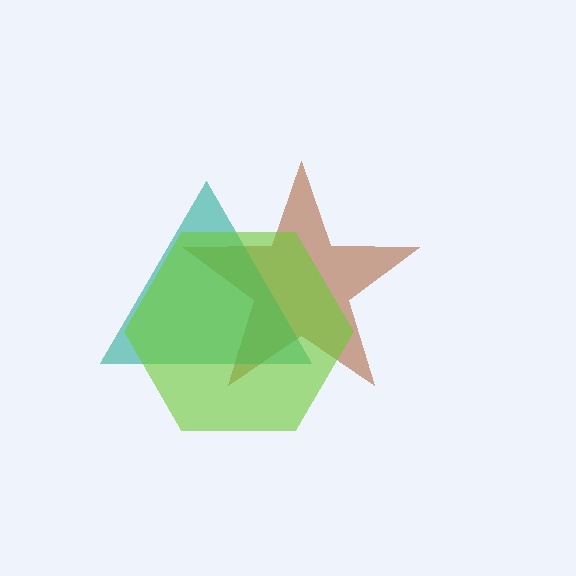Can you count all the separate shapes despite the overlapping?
Yes, there are 3 separate shapes.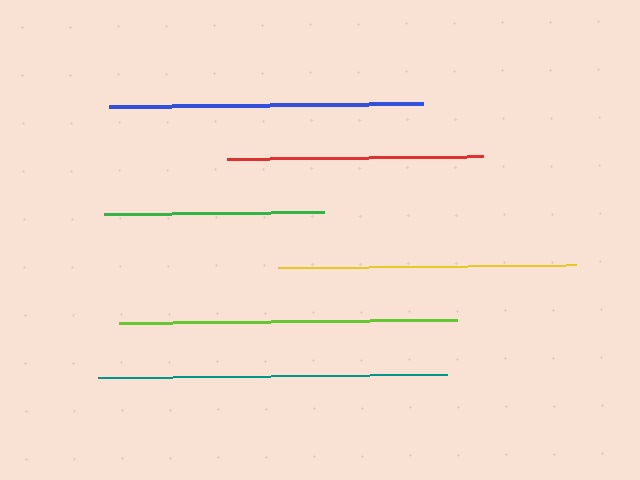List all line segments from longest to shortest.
From longest to shortest: teal, lime, blue, yellow, red, green.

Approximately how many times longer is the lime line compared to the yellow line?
The lime line is approximately 1.1 times the length of the yellow line.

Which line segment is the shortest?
The green line is the shortest at approximately 220 pixels.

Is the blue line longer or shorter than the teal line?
The teal line is longer than the blue line.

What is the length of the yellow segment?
The yellow segment is approximately 298 pixels long.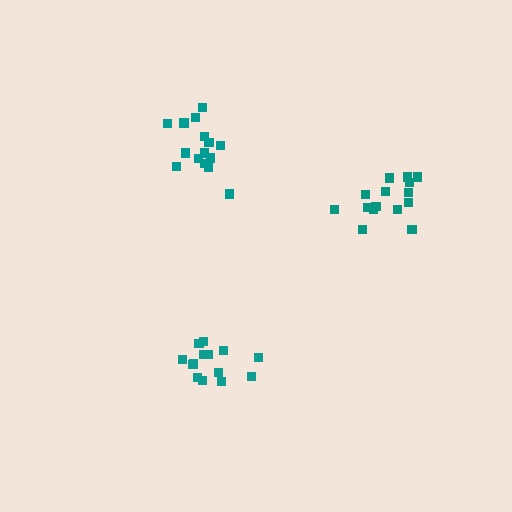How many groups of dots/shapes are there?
There are 3 groups.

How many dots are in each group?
Group 1: 15 dots, Group 2: 14 dots, Group 3: 15 dots (44 total).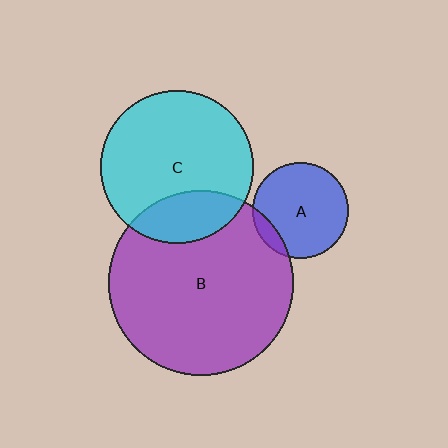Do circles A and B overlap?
Yes.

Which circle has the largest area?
Circle B (purple).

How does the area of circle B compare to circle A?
Approximately 3.7 times.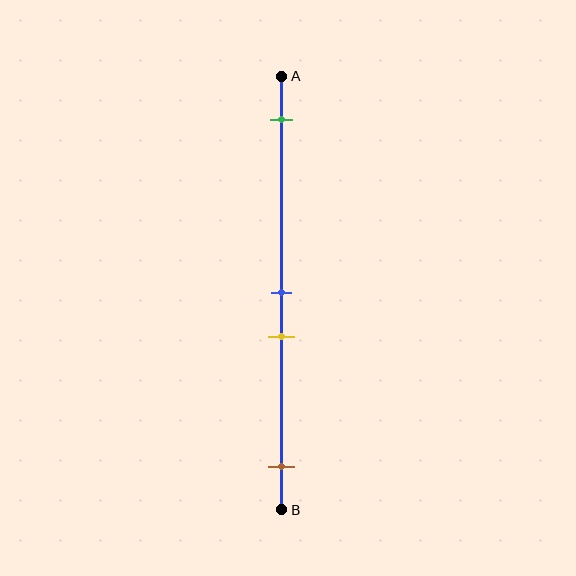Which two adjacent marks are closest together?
The blue and yellow marks are the closest adjacent pair.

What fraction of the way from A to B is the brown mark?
The brown mark is approximately 90% (0.9) of the way from A to B.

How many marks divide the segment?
There are 4 marks dividing the segment.